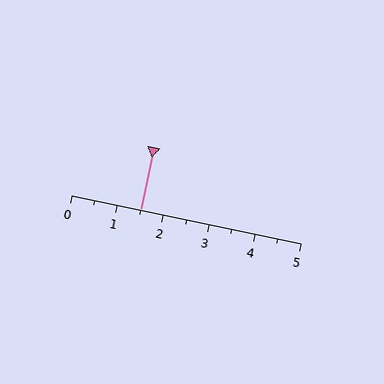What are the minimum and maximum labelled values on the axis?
The axis runs from 0 to 5.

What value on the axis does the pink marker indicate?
The marker indicates approximately 1.5.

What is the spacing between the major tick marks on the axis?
The major ticks are spaced 1 apart.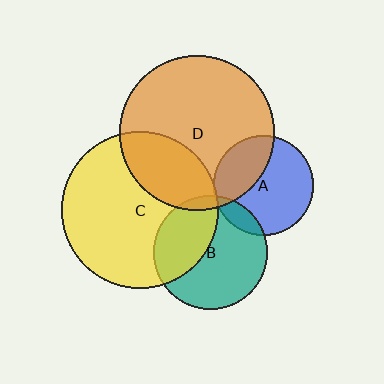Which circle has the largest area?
Circle C (yellow).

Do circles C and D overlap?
Yes.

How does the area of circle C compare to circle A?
Approximately 2.4 times.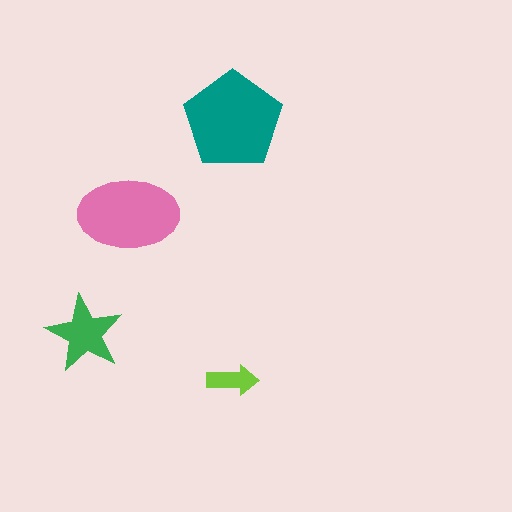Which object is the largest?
The teal pentagon.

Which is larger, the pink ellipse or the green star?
The pink ellipse.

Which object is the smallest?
The lime arrow.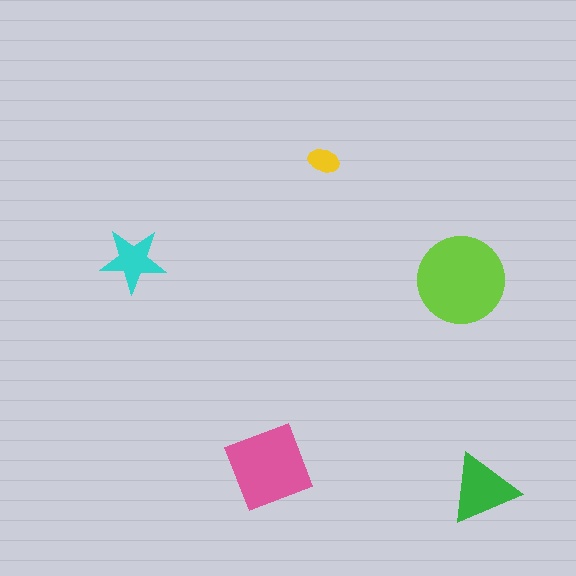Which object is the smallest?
The yellow ellipse.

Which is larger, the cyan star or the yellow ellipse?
The cyan star.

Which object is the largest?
The lime circle.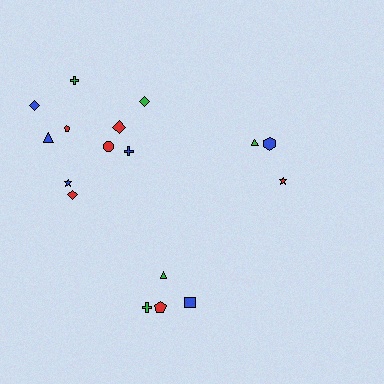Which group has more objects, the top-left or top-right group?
The top-left group.